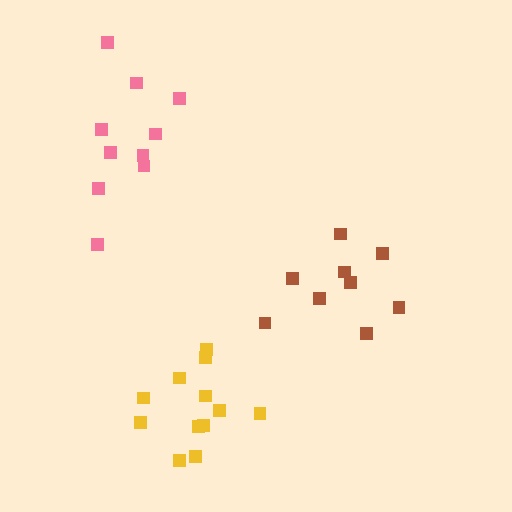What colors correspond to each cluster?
The clusters are colored: brown, yellow, pink.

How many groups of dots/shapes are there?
There are 3 groups.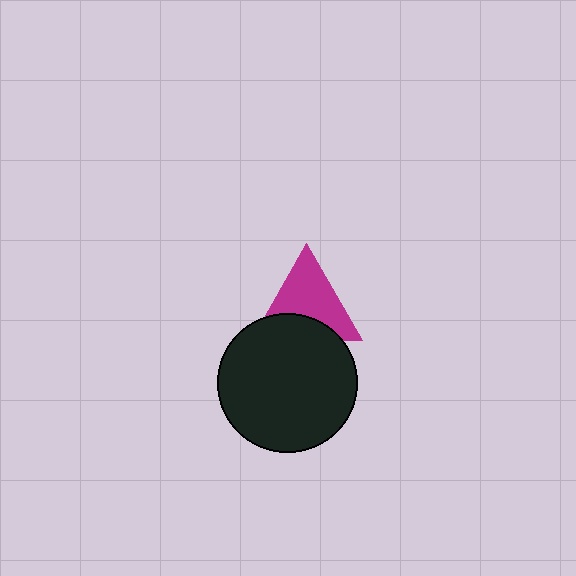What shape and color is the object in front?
The object in front is a black circle.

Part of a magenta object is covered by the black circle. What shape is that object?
It is a triangle.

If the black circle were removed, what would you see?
You would see the complete magenta triangle.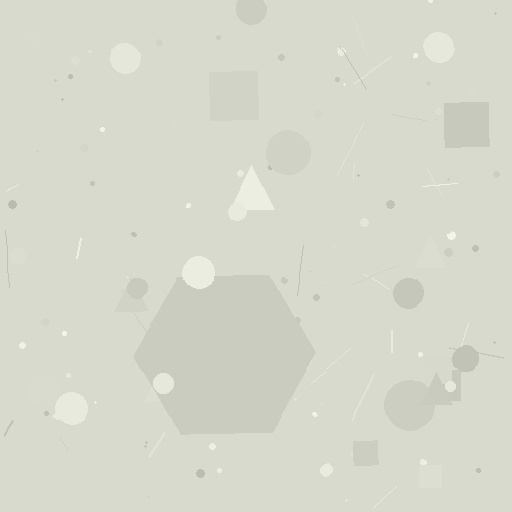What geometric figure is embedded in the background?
A hexagon is embedded in the background.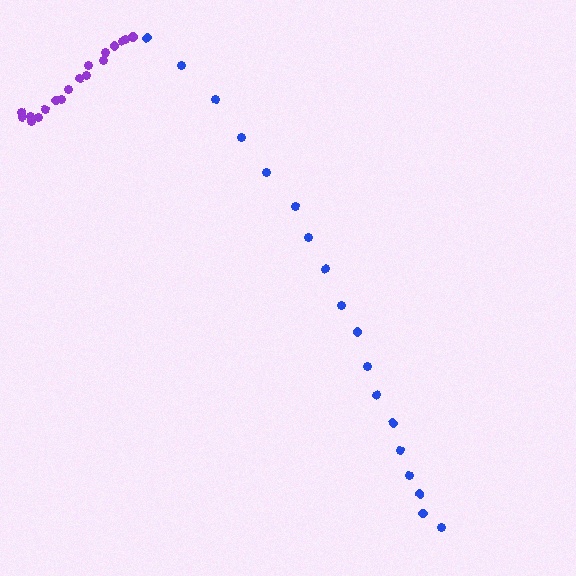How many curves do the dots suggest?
There are 2 distinct paths.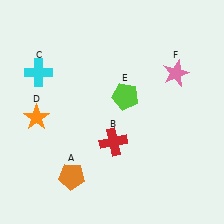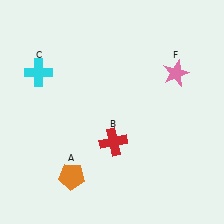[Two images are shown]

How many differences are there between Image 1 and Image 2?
There are 2 differences between the two images.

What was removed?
The lime pentagon (E), the orange star (D) were removed in Image 2.